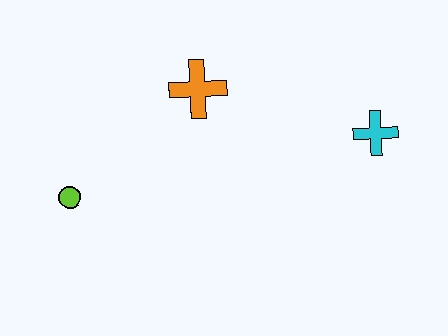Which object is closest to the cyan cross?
The orange cross is closest to the cyan cross.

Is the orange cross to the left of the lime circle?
No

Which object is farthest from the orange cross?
The cyan cross is farthest from the orange cross.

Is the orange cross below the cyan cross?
No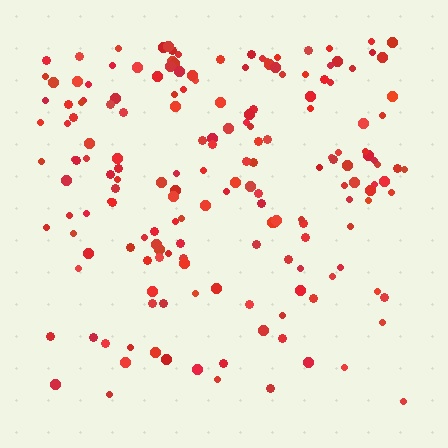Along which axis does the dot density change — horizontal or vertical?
Vertical.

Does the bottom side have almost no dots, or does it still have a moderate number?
Still a moderate number, just noticeably fewer than the top.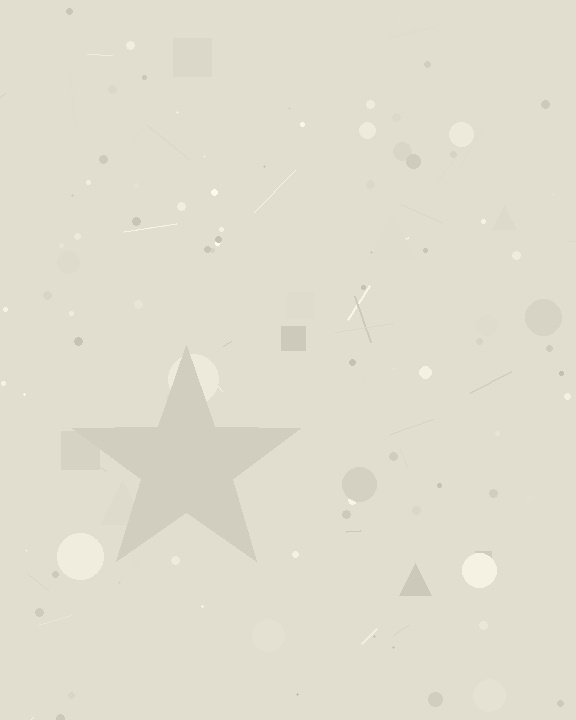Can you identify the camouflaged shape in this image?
The camouflaged shape is a star.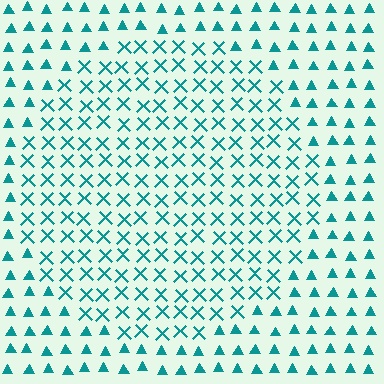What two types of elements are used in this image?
The image uses X marks inside the circle region and triangles outside it.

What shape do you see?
I see a circle.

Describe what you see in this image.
The image is filled with small teal elements arranged in a uniform grid. A circle-shaped region contains X marks, while the surrounding area contains triangles. The boundary is defined purely by the change in element shape.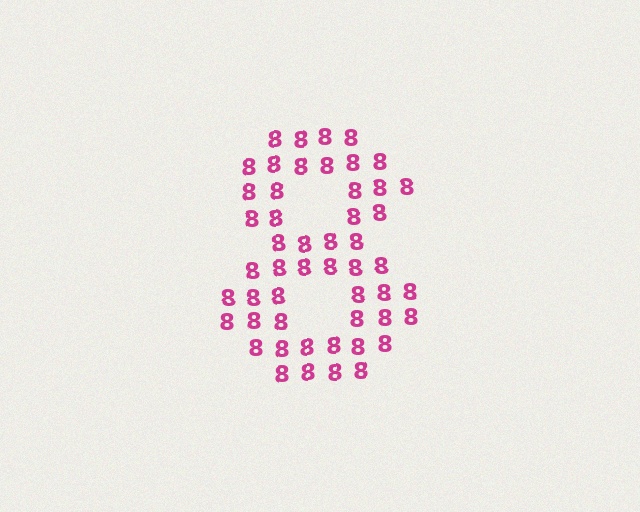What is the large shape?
The large shape is the digit 8.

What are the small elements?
The small elements are digit 8's.